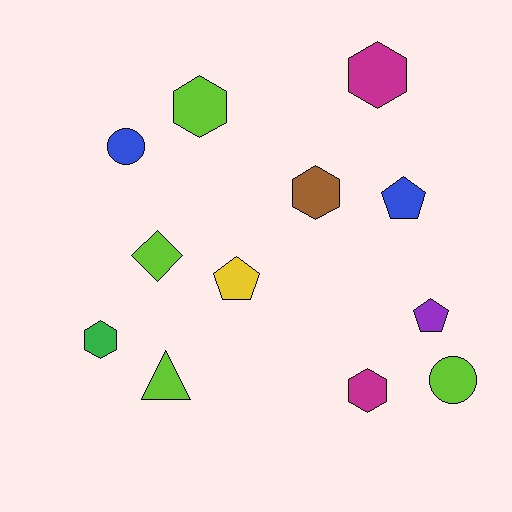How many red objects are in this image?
There are no red objects.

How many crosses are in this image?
There are no crosses.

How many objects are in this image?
There are 12 objects.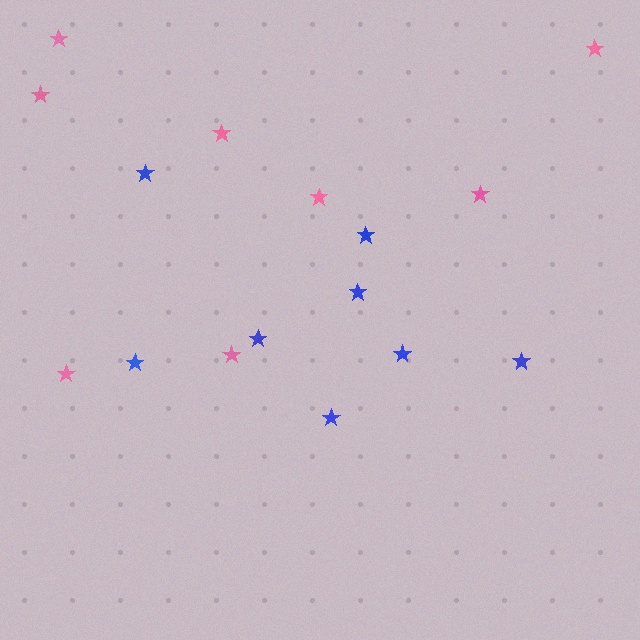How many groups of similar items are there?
There are 2 groups: one group of pink stars (8) and one group of blue stars (8).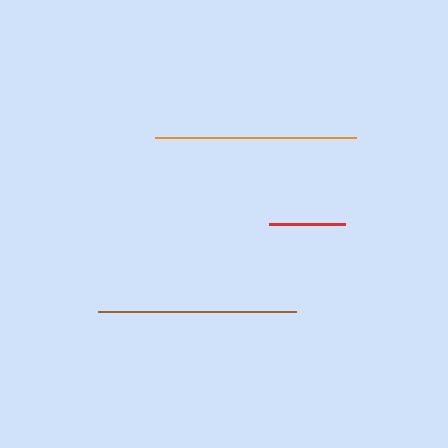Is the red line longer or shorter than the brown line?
The brown line is longer than the red line.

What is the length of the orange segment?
The orange segment is approximately 201 pixels long.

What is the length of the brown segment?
The brown segment is approximately 198 pixels long.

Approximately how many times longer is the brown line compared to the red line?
The brown line is approximately 2.6 times the length of the red line.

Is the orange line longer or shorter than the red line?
The orange line is longer than the red line.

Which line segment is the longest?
The orange line is the longest at approximately 201 pixels.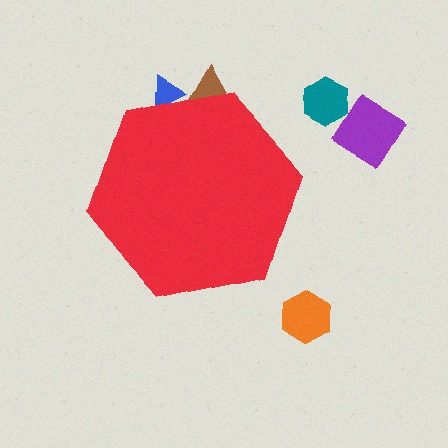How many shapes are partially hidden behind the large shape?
2 shapes are partially hidden.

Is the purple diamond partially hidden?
No, the purple diamond is fully visible.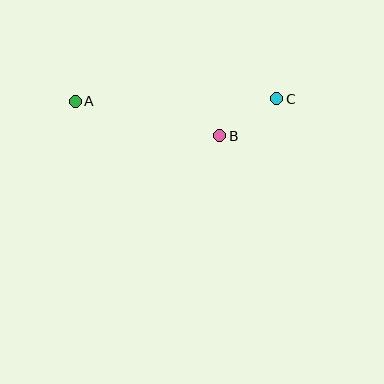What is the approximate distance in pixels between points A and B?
The distance between A and B is approximately 149 pixels.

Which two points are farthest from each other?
Points A and C are farthest from each other.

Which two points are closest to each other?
Points B and C are closest to each other.